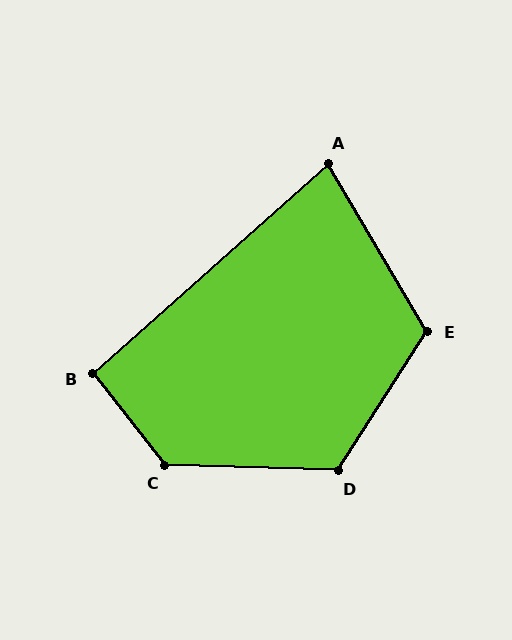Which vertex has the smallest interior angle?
A, at approximately 79 degrees.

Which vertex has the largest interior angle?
C, at approximately 130 degrees.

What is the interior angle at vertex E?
Approximately 117 degrees (obtuse).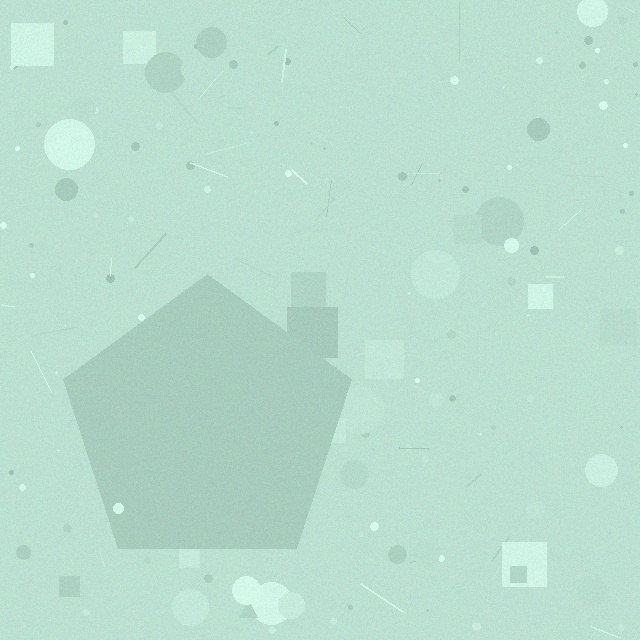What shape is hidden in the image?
A pentagon is hidden in the image.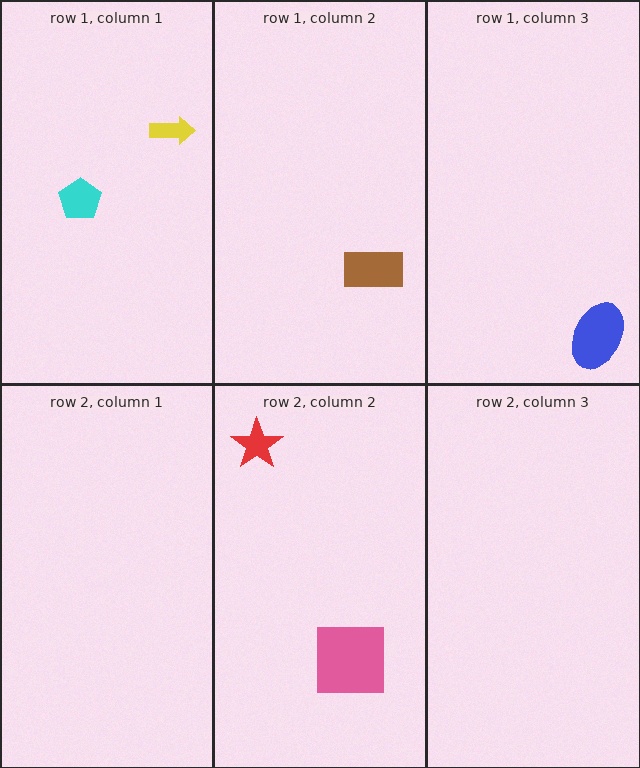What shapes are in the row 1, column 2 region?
The brown rectangle.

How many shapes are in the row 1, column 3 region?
1.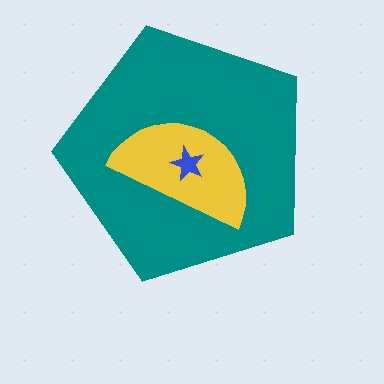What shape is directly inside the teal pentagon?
The yellow semicircle.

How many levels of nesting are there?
3.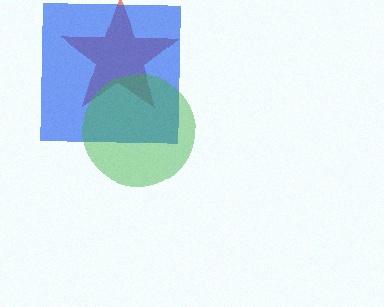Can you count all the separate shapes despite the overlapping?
Yes, there are 3 separate shapes.